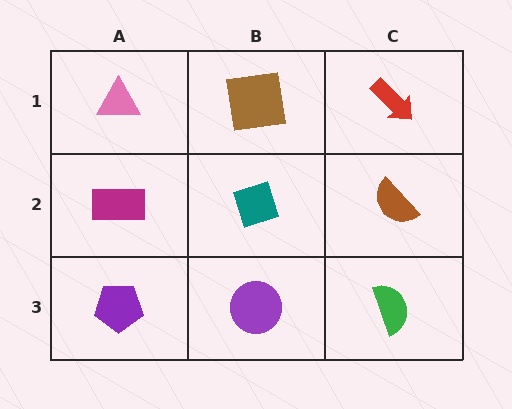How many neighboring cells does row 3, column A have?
2.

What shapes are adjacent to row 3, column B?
A teal diamond (row 2, column B), a purple pentagon (row 3, column A), a green semicircle (row 3, column C).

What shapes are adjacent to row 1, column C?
A brown semicircle (row 2, column C), a brown square (row 1, column B).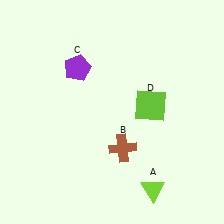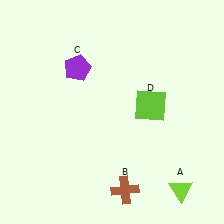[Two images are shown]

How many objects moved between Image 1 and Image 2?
2 objects moved between the two images.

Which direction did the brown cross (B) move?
The brown cross (B) moved down.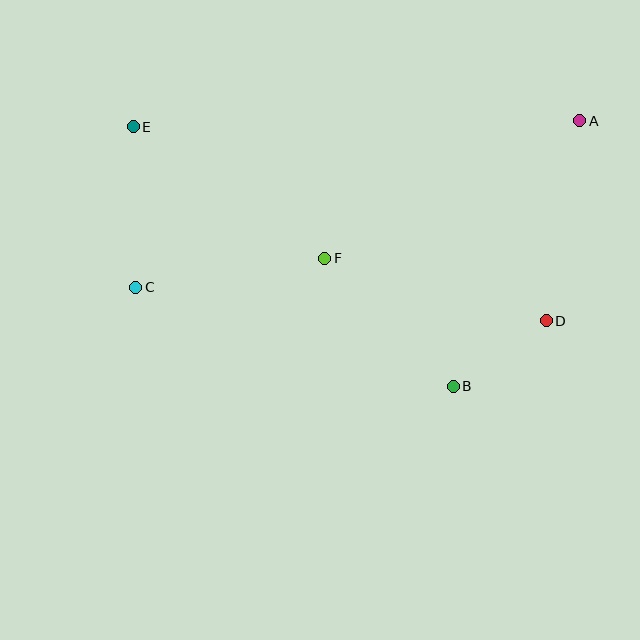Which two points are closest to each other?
Points B and D are closest to each other.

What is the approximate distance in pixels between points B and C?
The distance between B and C is approximately 332 pixels.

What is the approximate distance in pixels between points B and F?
The distance between B and F is approximately 181 pixels.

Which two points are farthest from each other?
Points A and C are farthest from each other.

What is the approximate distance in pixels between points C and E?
The distance between C and E is approximately 160 pixels.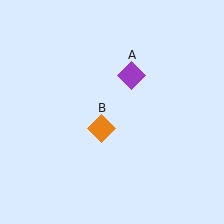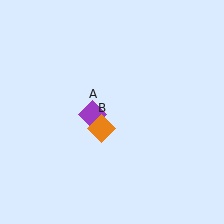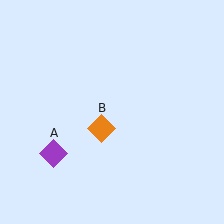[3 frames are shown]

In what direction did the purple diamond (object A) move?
The purple diamond (object A) moved down and to the left.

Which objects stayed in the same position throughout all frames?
Orange diamond (object B) remained stationary.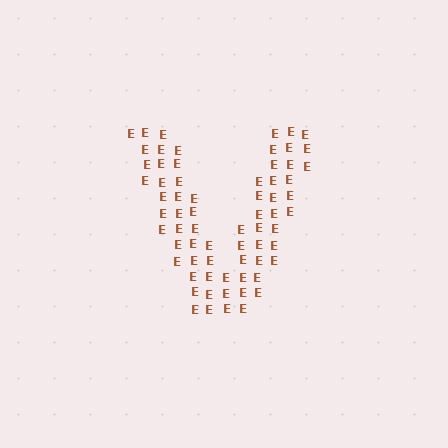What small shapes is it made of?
It is made of small letter E's.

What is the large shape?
The large shape is the letter V.